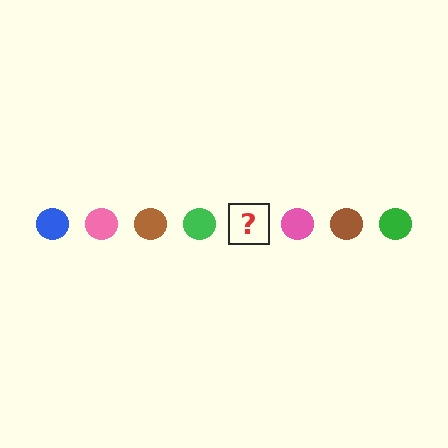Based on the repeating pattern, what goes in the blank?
The blank should be a blue circle.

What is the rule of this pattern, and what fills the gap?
The rule is that the pattern cycles through blue, pink, brown, green circles. The gap should be filled with a blue circle.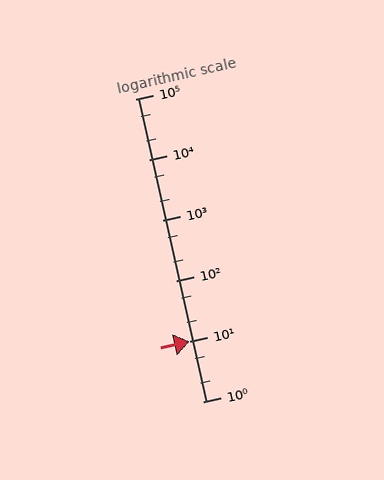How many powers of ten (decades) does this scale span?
The scale spans 5 decades, from 1 to 100000.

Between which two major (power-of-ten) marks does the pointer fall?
The pointer is between 10 and 100.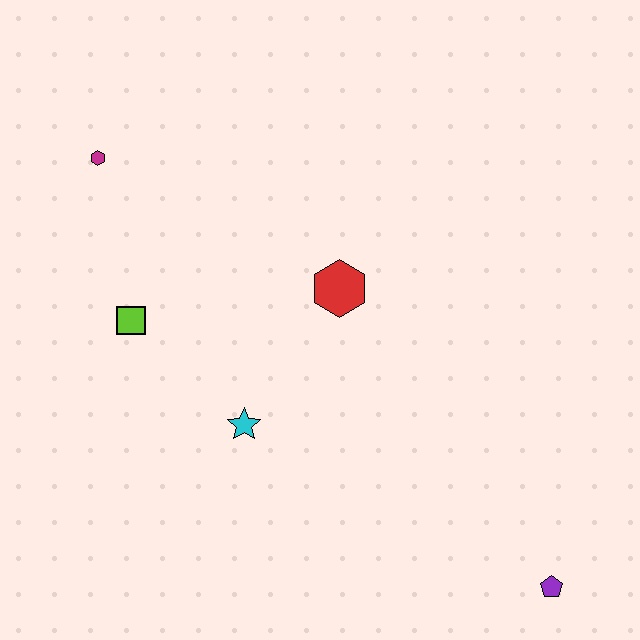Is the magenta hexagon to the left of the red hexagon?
Yes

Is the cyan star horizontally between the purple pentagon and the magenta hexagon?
Yes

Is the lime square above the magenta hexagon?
No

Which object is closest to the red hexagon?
The cyan star is closest to the red hexagon.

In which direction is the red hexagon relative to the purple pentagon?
The red hexagon is above the purple pentagon.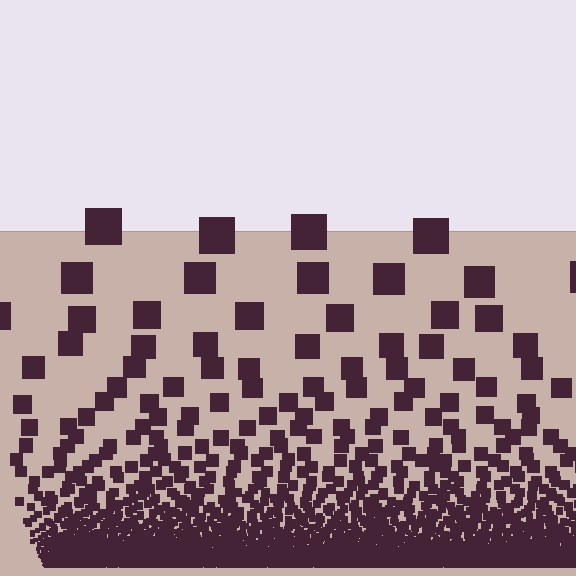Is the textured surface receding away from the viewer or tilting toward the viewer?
The surface appears to tilt toward the viewer. Texture elements get larger and sparser toward the top.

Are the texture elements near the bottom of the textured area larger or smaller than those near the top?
Smaller. The gradient is inverted — elements near the bottom are smaller and denser.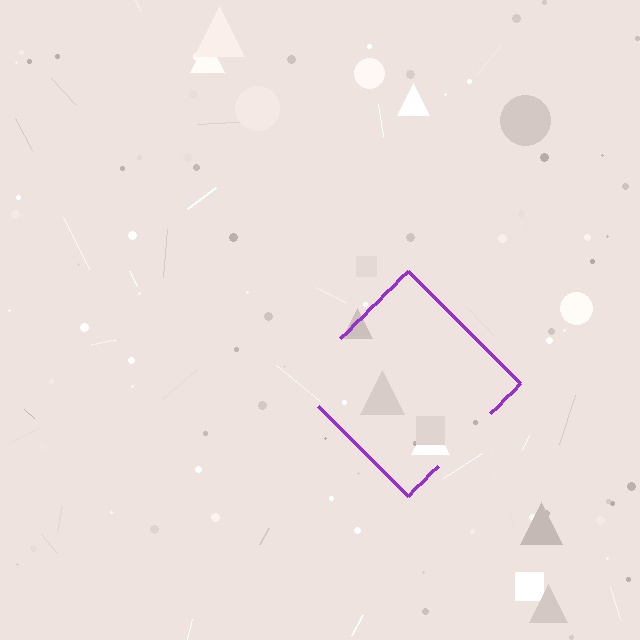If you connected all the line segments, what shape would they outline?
They would outline a diamond.